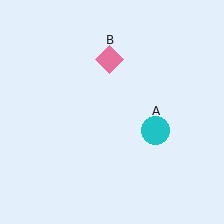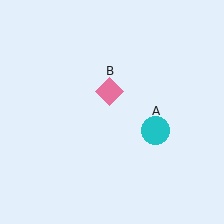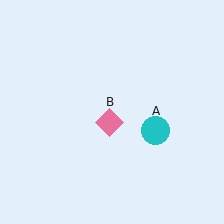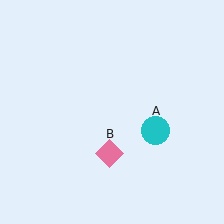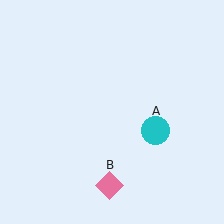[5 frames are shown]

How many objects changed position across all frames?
1 object changed position: pink diamond (object B).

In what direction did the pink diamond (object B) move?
The pink diamond (object B) moved down.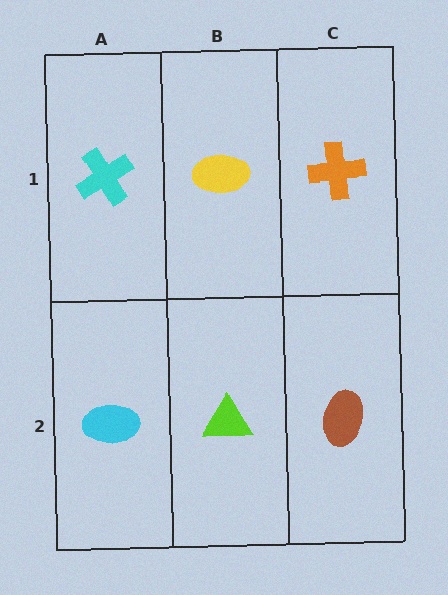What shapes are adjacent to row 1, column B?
A lime triangle (row 2, column B), a cyan cross (row 1, column A), an orange cross (row 1, column C).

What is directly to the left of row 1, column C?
A yellow ellipse.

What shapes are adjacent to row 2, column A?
A cyan cross (row 1, column A), a lime triangle (row 2, column B).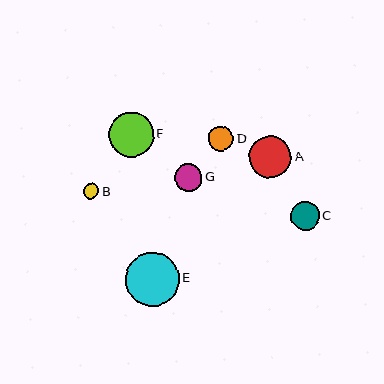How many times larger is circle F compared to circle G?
Circle F is approximately 1.6 times the size of circle G.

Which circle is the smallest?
Circle B is the smallest with a size of approximately 15 pixels.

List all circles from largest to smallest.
From largest to smallest: E, F, A, C, G, D, B.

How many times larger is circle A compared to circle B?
Circle A is approximately 2.8 times the size of circle B.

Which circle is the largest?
Circle E is the largest with a size of approximately 54 pixels.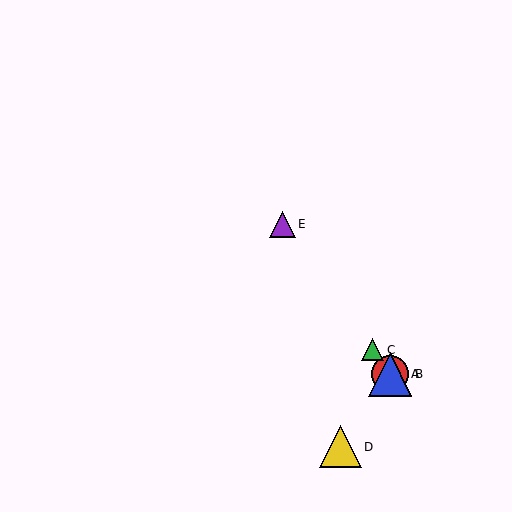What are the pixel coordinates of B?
Object B is at (390, 374).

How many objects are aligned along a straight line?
4 objects (A, B, C, E) are aligned along a straight line.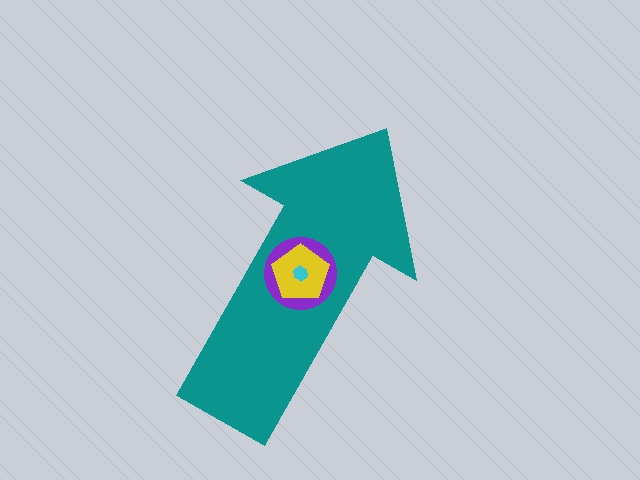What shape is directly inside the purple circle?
The yellow pentagon.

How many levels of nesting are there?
4.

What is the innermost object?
The cyan hexagon.